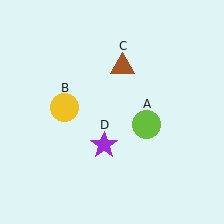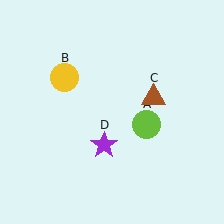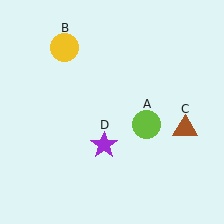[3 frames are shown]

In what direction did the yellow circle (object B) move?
The yellow circle (object B) moved up.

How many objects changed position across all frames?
2 objects changed position: yellow circle (object B), brown triangle (object C).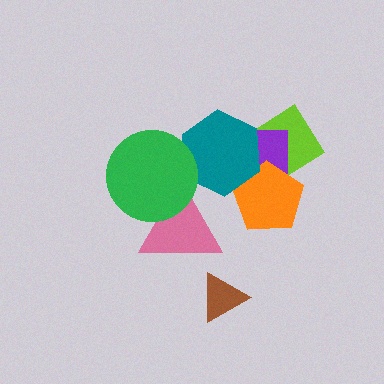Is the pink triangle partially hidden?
Yes, it is partially covered by another shape.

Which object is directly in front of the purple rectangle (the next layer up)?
The orange pentagon is directly in front of the purple rectangle.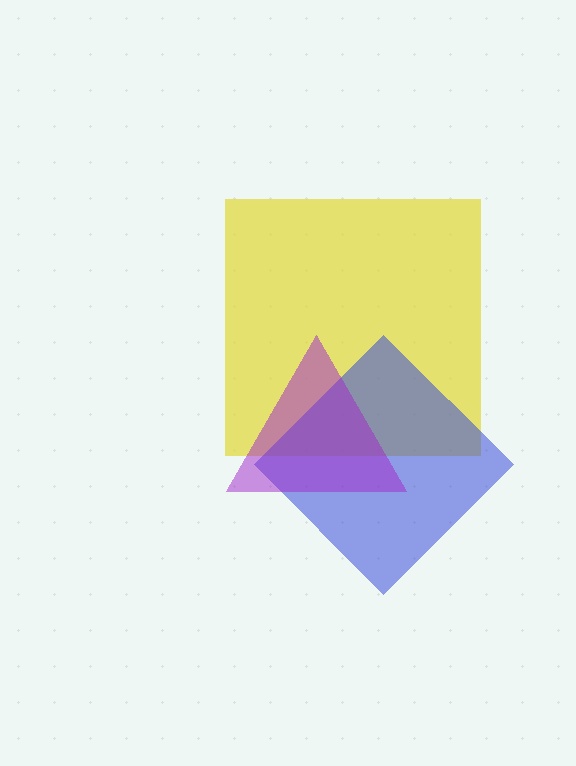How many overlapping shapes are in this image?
There are 3 overlapping shapes in the image.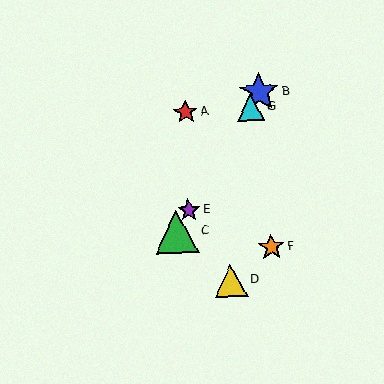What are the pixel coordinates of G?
Object G is at (250, 107).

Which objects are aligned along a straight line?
Objects B, C, E, G are aligned along a straight line.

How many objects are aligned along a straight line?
4 objects (B, C, E, G) are aligned along a straight line.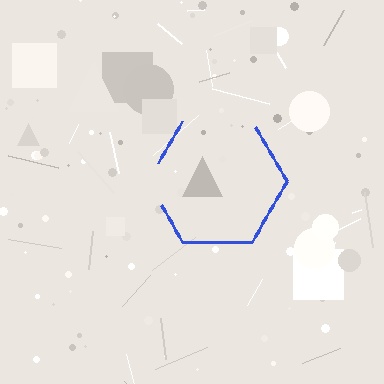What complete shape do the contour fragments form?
The contour fragments form a hexagon.